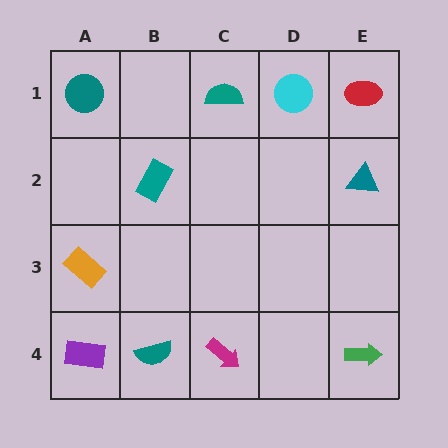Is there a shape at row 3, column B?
No, that cell is empty.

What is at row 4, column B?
A teal semicircle.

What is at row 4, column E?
A green arrow.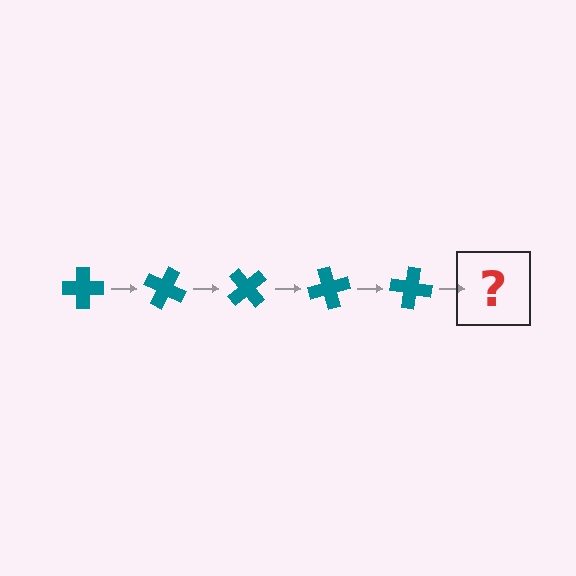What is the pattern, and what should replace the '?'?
The pattern is that the cross rotates 25 degrees each step. The '?' should be a teal cross rotated 125 degrees.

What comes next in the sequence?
The next element should be a teal cross rotated 125 degrees.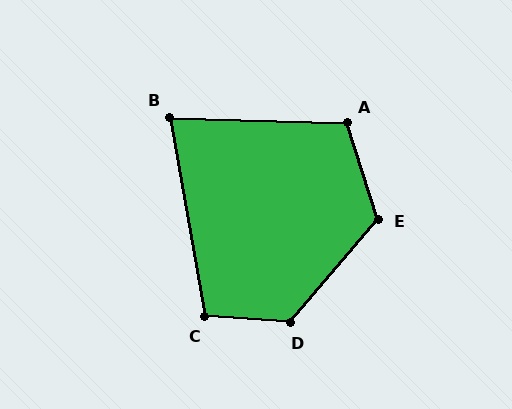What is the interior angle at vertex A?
Approximately 109 degrees (obtuse).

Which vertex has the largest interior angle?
D, at approximately 126 degrees.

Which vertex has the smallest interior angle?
B, at approximately 78 degrees.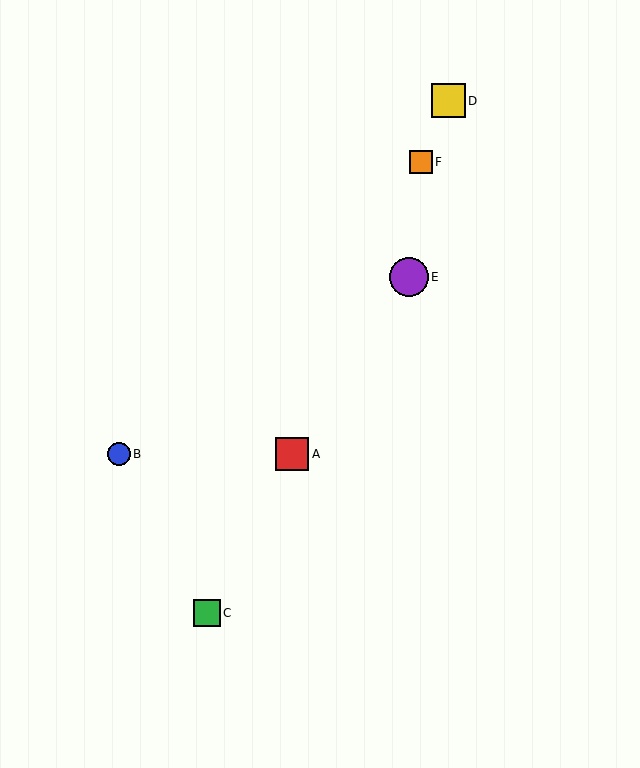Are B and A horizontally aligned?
Yes, both are at y≈454.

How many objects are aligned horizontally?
2 objects (A, B) are aligned horizontally.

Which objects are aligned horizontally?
Objects A, B are aligned horizontally.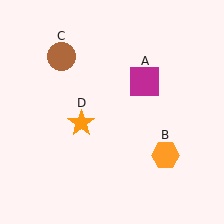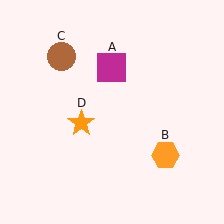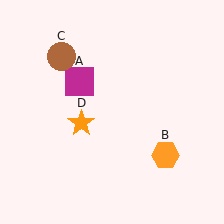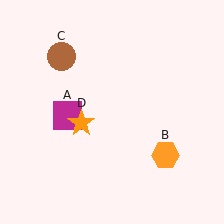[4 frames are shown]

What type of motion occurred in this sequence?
The magenta square (object A) rotated counterclockwise around the center of the scene.